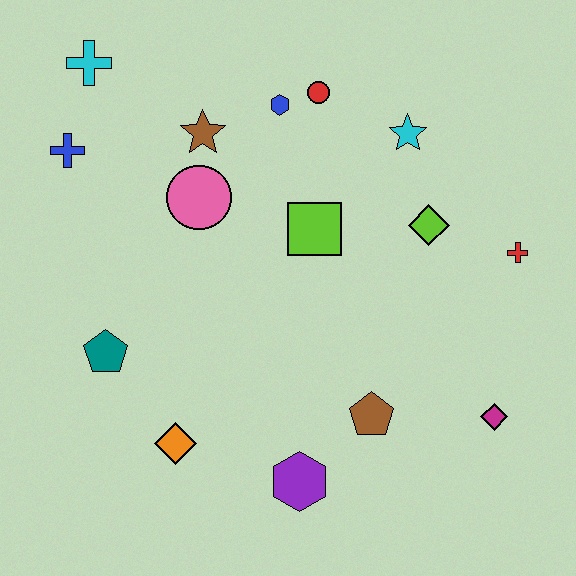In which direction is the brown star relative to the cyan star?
The brown star is to the left of the cyan star.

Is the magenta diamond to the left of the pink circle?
No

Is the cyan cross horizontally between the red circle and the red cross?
No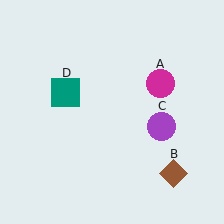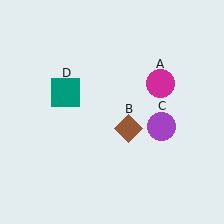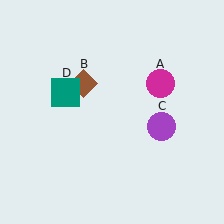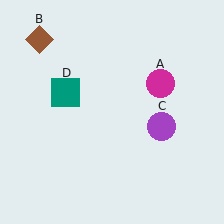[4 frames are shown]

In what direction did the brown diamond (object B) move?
The brown diamond (object B) moved up and to the left.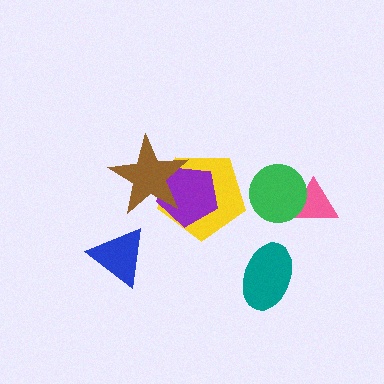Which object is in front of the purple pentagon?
The brown star is in front of the purple pentagon.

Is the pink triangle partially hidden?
Yes, it is partially covered by another shape.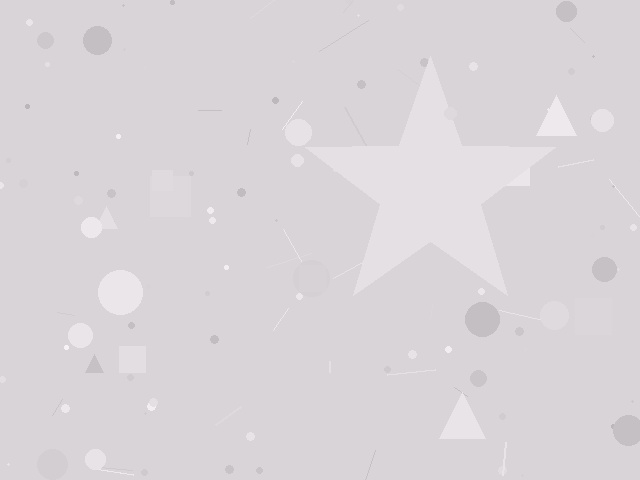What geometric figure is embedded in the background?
A star is embedded in the background.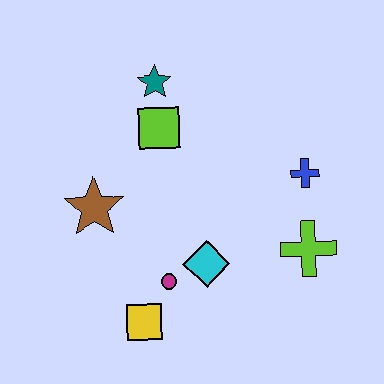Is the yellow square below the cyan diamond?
Yes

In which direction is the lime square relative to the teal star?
The lime square is below the teal star.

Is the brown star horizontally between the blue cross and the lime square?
No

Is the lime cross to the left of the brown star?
No